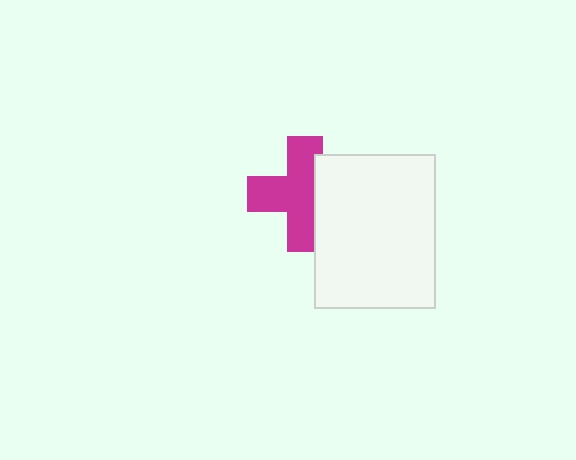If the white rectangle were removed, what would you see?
You would see the complete magenta cross.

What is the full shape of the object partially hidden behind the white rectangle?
The partially hidden object is a magenta cross.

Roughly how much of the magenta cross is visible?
Most of it is visible (roughly 66%).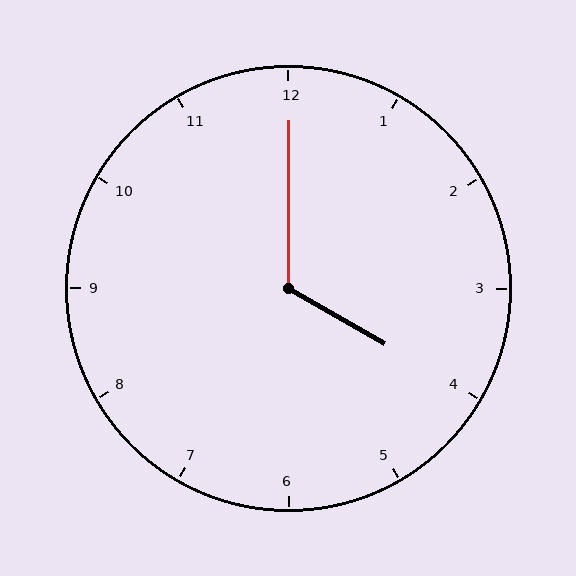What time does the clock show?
4:00.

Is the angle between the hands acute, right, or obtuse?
It is obtuse.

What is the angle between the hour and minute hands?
Approximately 120 degrees.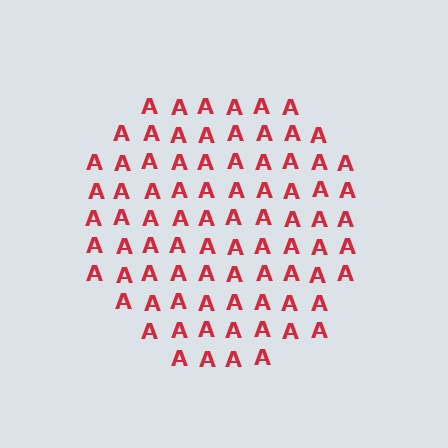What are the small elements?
The small elements are letter A's.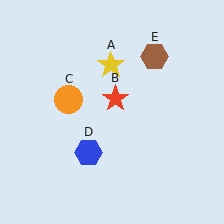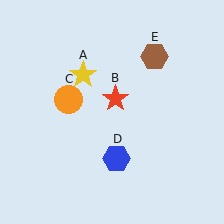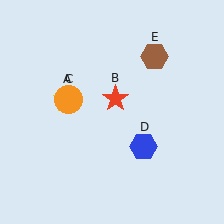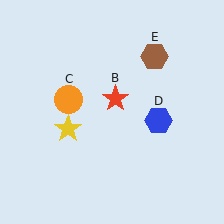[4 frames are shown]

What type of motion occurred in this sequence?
The yellow star (object A), blue hexagon (object D) rotated counterclockwise around the center of the scene.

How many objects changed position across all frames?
2 objects changed position: yellow star (object A), blue hexagon (object D).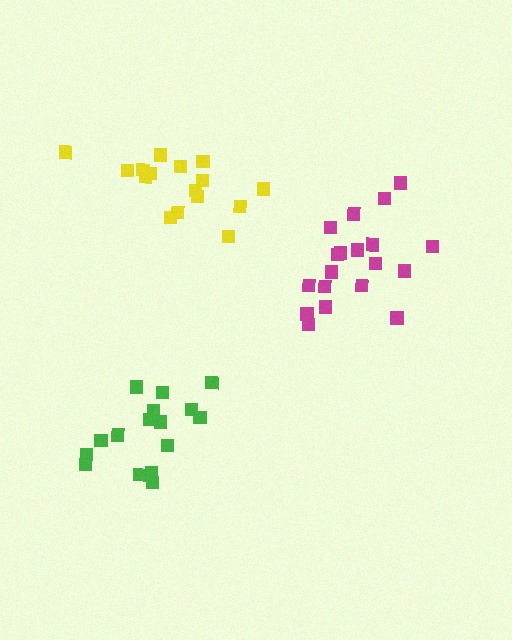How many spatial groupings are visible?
There are 3 spatial groupings.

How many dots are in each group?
Group 1: 19 dots, Group 2: 16 dots, Group 3: 16 dots (51 total).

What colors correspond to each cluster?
The clusters are colored: magenta, yellow, green.